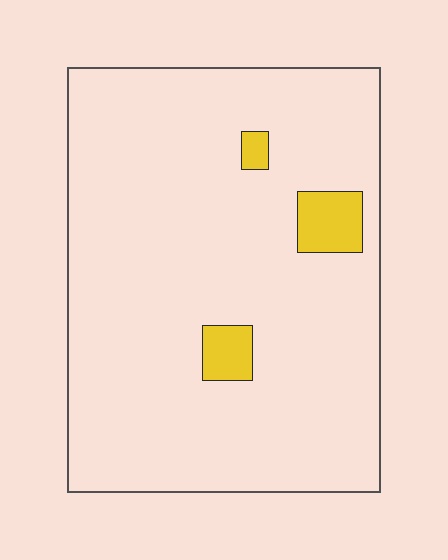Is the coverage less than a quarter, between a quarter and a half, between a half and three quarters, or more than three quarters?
Less than a quarter.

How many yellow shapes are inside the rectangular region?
3.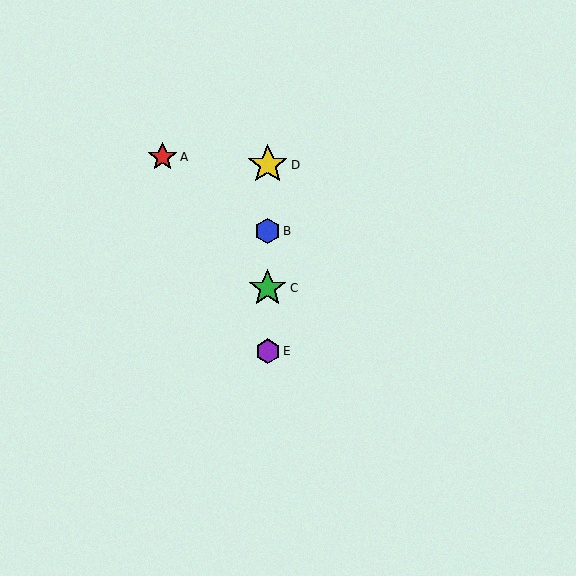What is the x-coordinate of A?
Object A is at x≈162.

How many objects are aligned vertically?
4 objects (B, C, D, E) are aligned vertically.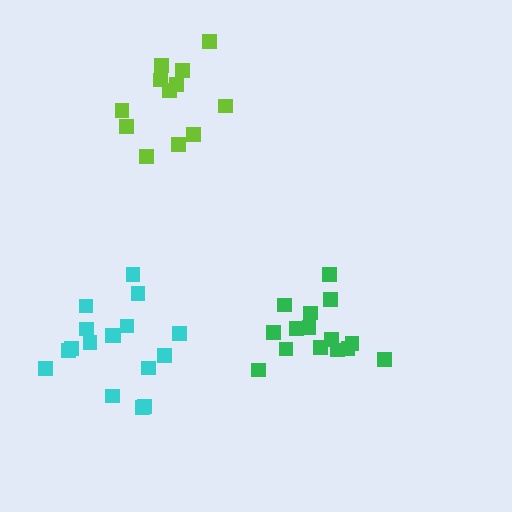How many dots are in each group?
Group 1: 17 dots, Group 2: 15 dots, Group 3: 12 dots (44 total).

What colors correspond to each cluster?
The clusters are colored: cyan, green, lime.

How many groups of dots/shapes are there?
There are 3 groups.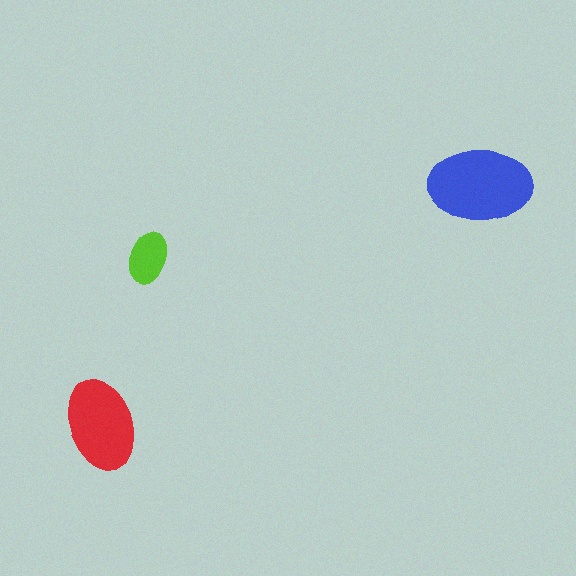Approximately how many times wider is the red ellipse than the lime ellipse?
About 2 times wider.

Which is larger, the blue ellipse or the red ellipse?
The blue one.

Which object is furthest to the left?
The red ellipse is leftmost.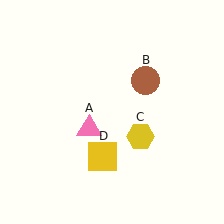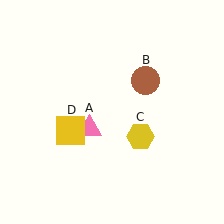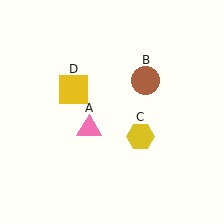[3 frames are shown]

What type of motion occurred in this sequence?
The yellow square (object D) rotated clockwise around the center of the scene.